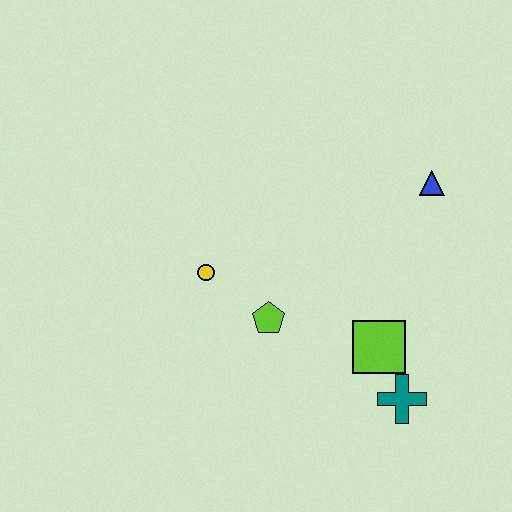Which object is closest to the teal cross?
The lime square is closest to the teal cross.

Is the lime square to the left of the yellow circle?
No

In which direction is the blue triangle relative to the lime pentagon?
The blue triangle is to the right of the lime pentagon.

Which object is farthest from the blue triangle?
The yellow circle is farthest from the blue triangle.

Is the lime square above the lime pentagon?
No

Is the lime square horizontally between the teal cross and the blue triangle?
No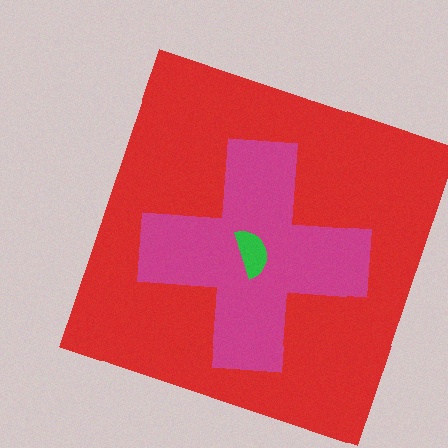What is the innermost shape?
The green semicircle.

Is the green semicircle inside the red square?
Yes.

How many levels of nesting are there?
3.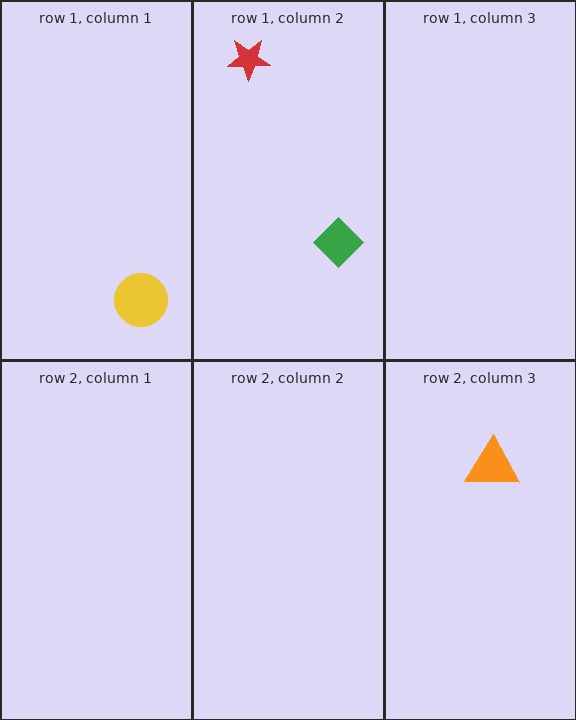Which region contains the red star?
The row 1, column 2 region.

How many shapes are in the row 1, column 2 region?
2.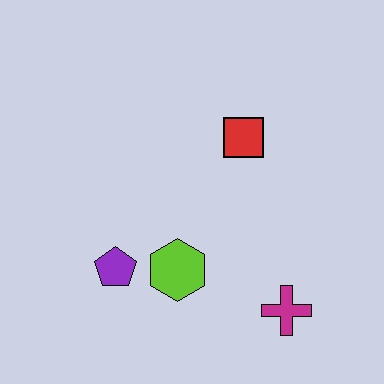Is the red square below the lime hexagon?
No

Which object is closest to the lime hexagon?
The purple pentagon is closest to the lime hexagon.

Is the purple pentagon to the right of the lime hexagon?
No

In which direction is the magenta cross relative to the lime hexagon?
The magenta cross is to the right of the lime hexagon.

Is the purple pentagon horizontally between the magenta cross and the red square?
No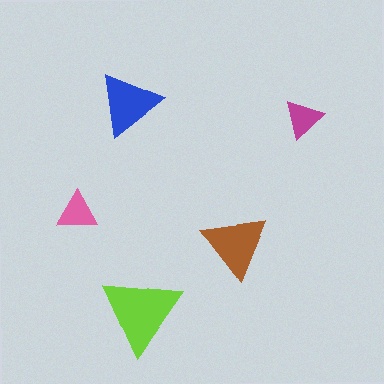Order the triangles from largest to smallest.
the lime one, the brown one, the blue one, the pink one, the magenta one.